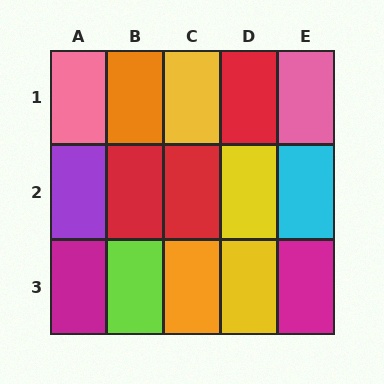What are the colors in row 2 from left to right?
Purple, red, red, yellow, cyan.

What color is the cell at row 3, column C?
Orange.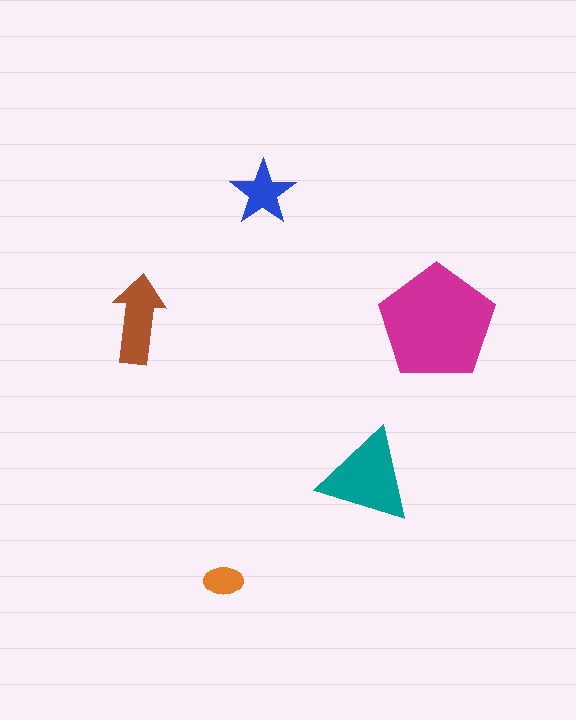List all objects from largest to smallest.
The magenta pentagon, the teal triangle, the brown arrow, the blue star, the orange ellipse.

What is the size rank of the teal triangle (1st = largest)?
2nd.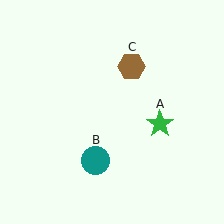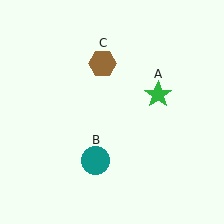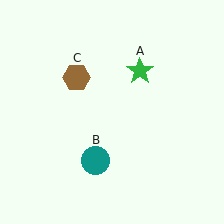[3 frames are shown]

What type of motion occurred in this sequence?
The green star (object A), brown hexagon (object C) rotated counterclockwise around the center of the scene.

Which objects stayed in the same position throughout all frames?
Teal circle (object B) remained stationary.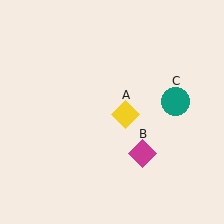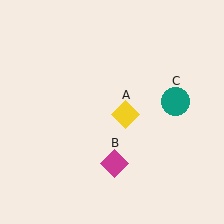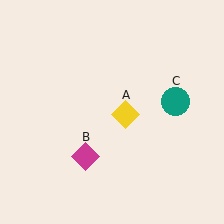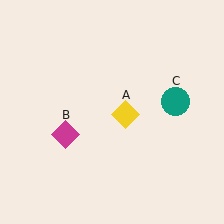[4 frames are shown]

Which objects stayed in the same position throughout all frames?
Yellow diamond (object A) and teal circle (object C) remained stationary.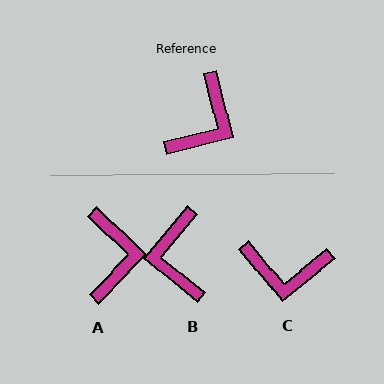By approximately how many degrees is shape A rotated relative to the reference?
Approximately 32 degrees counter-clockwise.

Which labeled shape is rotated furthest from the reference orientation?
B, about 144 degrees away.